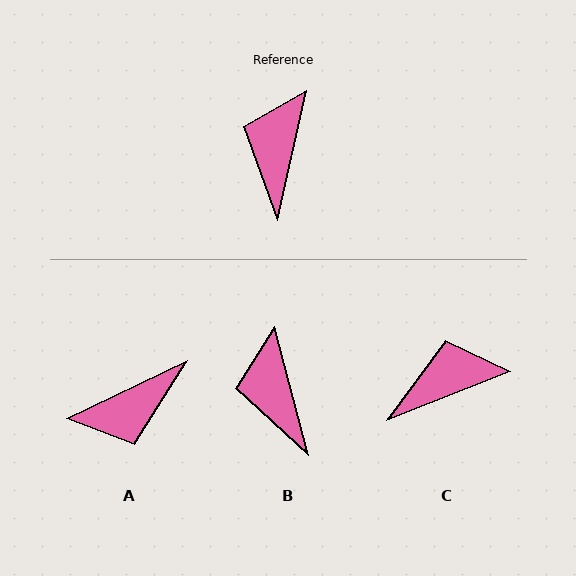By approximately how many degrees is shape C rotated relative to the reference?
Approximately 56 degrees clockwise.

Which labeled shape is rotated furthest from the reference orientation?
A, about 128 degrees away.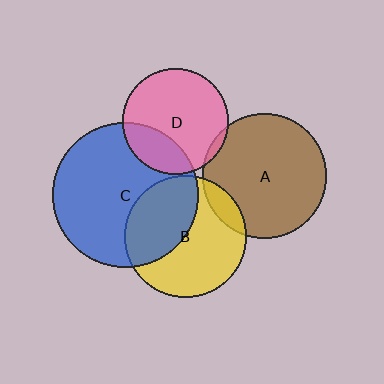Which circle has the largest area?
Circle C (blue).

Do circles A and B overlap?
Yes.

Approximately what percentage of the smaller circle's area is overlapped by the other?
Approximately 10%.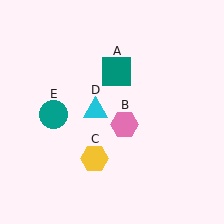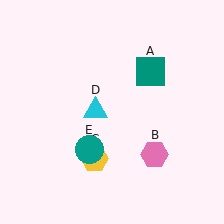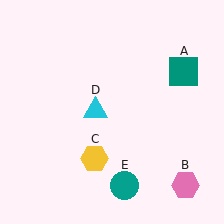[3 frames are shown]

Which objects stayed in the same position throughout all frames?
Yellow hexagon (object C) and cyan triangle (object D) remained stationary.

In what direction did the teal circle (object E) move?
The teal circle (object E) moved down and to the right.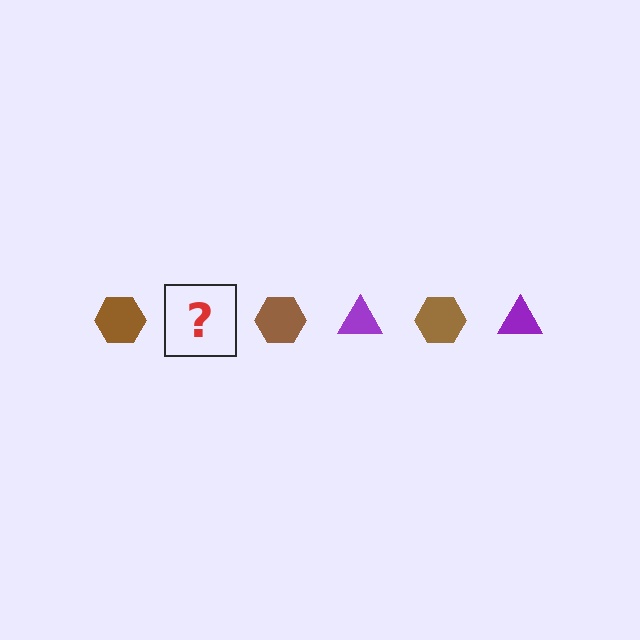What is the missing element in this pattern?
The missing element is a purple triangle.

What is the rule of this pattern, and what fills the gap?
The rule is that the pattern alternates between brown hexagon and purple triangle. The gap should be filled with a purple triangle.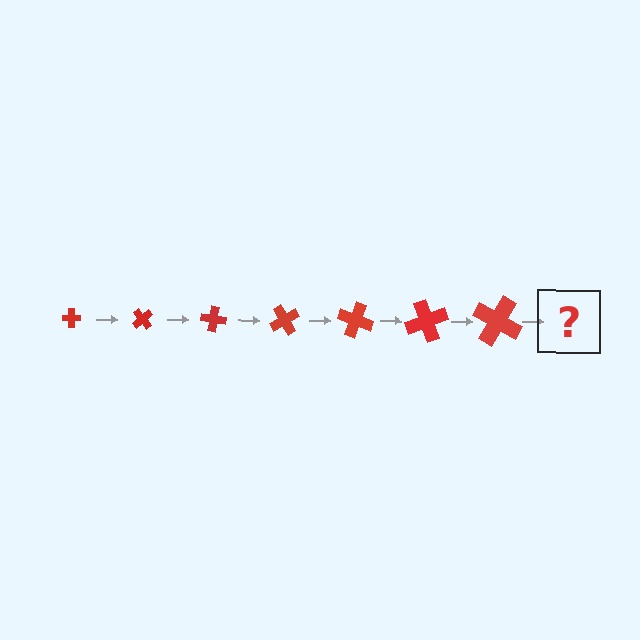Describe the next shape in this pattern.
It should be a cross, larger than the previous one and rotated 350 degrees from the start.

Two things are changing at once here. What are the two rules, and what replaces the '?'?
The two rules are that the cross grows larger each step and it rotates 50 degrees each step. The '?' should be a cross, larger than the previous one and rotated 350 degrees from the start.